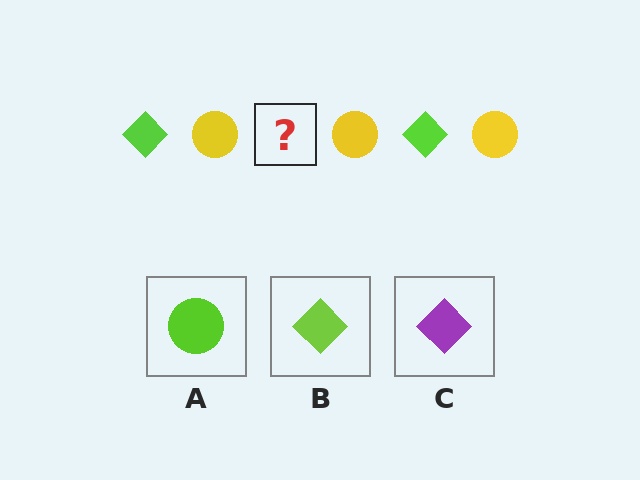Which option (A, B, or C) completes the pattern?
B.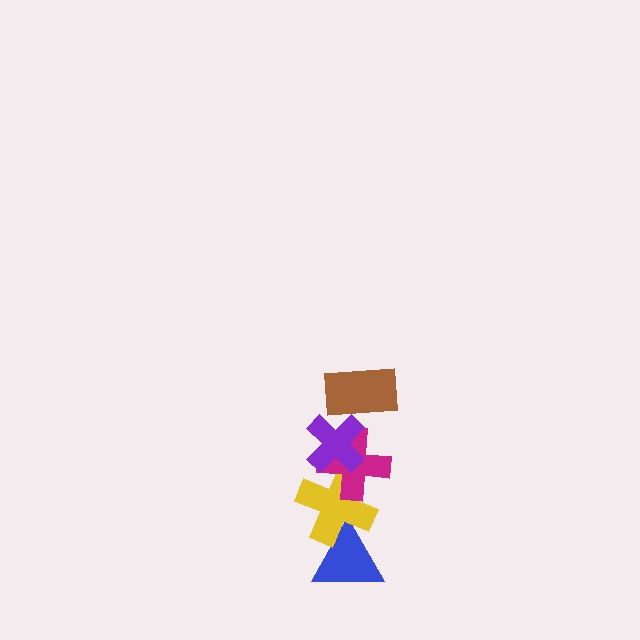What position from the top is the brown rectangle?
The brown rectangle is 1st from the top.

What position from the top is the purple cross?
The purple cross is 2nd from the top.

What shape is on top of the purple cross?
The brown rectangle is on top of the purple cross.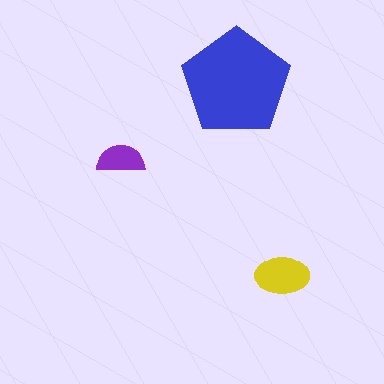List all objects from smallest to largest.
The purple semicircle, the yellow ellipse, the blue pentagon.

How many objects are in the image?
There are 3 objects in the image.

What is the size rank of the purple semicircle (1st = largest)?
3rd.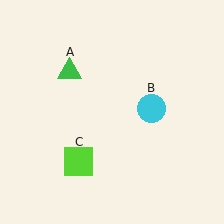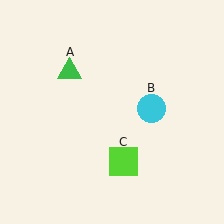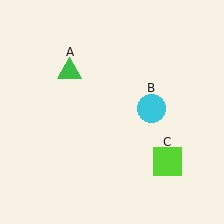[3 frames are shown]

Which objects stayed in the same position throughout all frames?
Green triangle (object A) and cyan circle (object B) remained stationary.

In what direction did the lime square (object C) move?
The lime square (object C) moved right.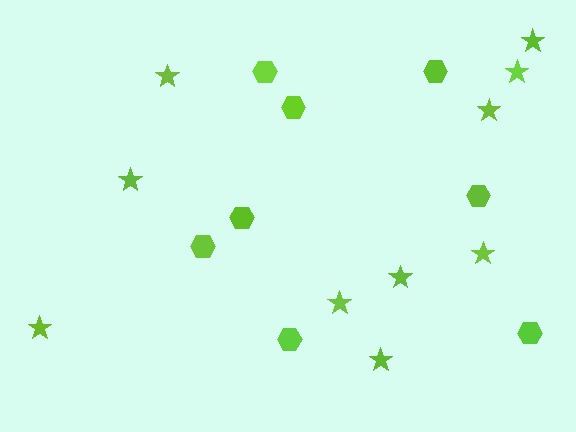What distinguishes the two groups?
There are 2 groups: one group of hexagons (8) and one group of stars (10).